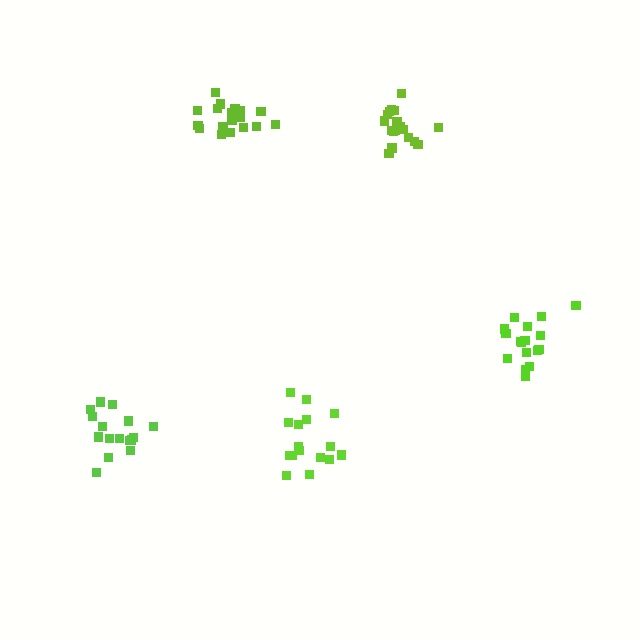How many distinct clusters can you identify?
There are 5 distinct clusters.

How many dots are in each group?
Group 1: 17 dots, Group 2: 18 dots, Group 3: 19 dots, Group 4: 16 dots, Group 5: 16 dots (86 total).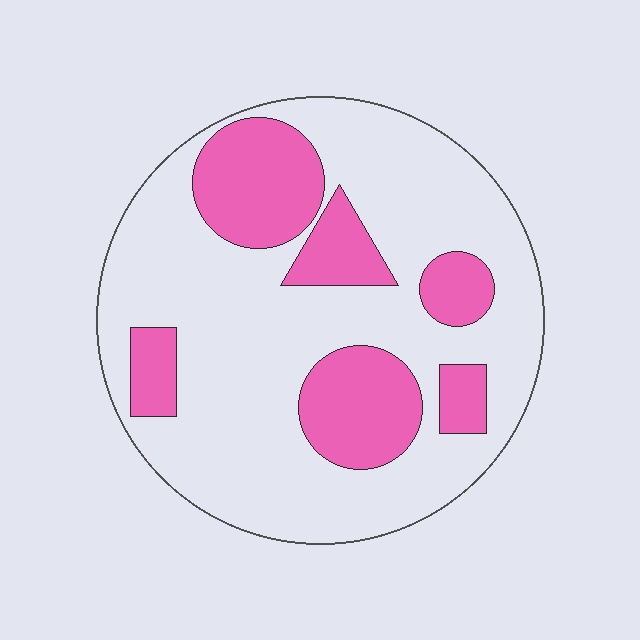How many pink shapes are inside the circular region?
6.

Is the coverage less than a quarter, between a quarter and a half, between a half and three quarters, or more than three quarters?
Between a quarter and a half.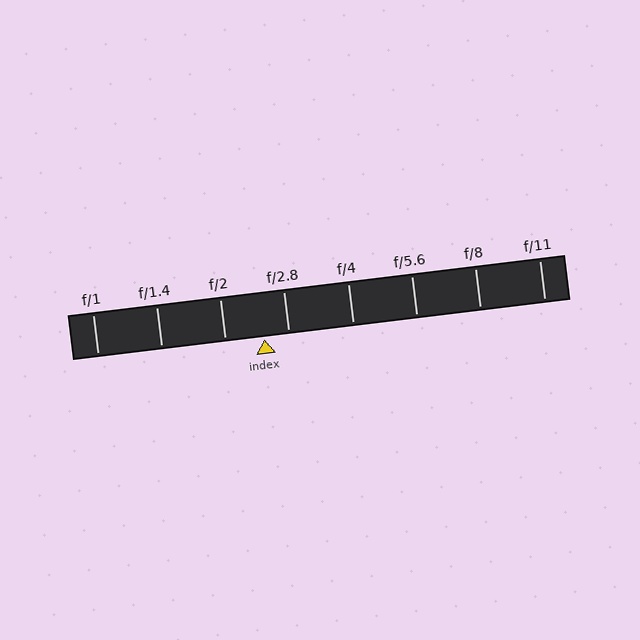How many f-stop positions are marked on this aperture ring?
There are 8 f-stop positions marked.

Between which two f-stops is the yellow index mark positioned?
The index mark is between f/2 and f/2.8.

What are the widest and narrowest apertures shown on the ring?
The widest aperture shown is f/1 and the narrowest is f/11.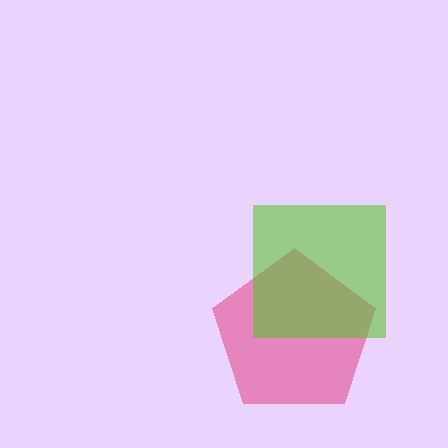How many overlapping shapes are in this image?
There are 2 overlapping shapes in the image.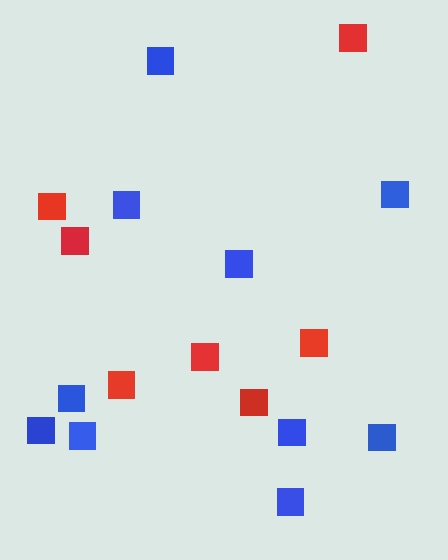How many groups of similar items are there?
There are 2 groups: one group of red squares (7) and one group of blue squares (10).